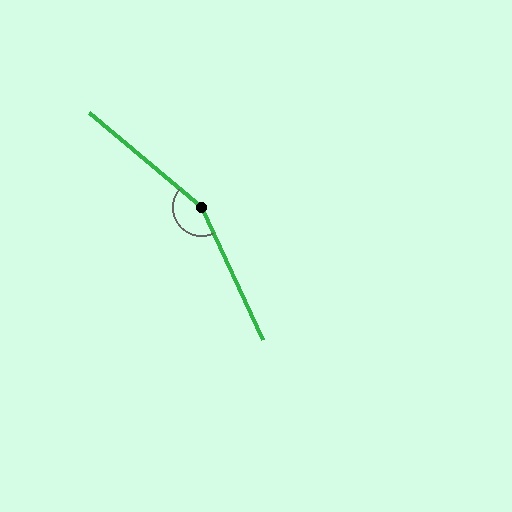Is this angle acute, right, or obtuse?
It is obtuse.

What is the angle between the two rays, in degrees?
Approximately 155 degrees.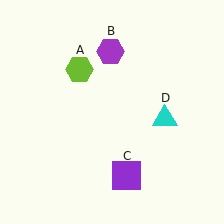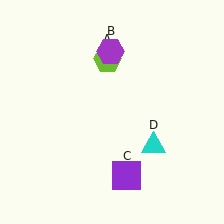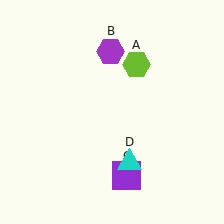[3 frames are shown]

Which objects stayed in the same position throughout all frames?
Purple hexagon (object B) and purple square (object C) remained stationary.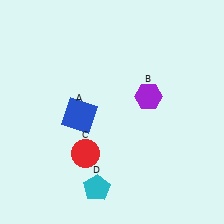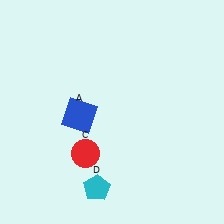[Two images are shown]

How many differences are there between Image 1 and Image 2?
There is 1 difference between the two images.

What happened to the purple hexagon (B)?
The purple hexagon (B) was removed in Image 2. It was in the top-right area of Image 1.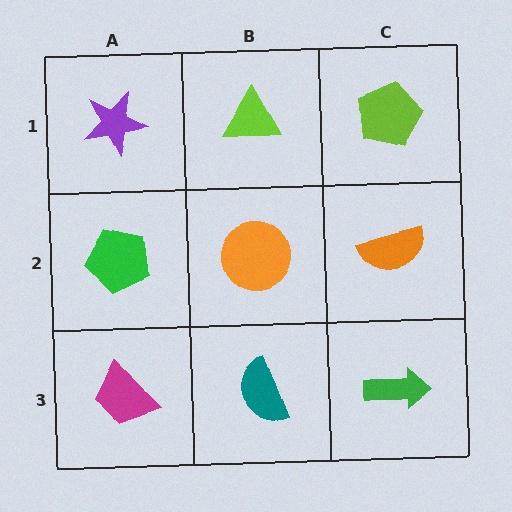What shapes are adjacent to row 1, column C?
An orange semicircle (row 2, column C), a lime triangle (row 1, column B).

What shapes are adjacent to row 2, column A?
A purple star (row 1, column A), a magenta trapezoid (row 3, column A), an orange circle (row 2, column B).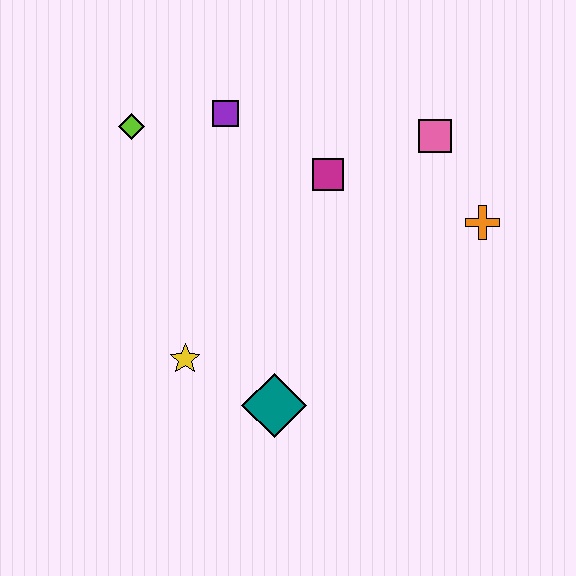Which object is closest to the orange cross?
The pink square is closest to the orange cross.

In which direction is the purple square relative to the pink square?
The purple square is to the left of the pink square.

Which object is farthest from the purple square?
The teal diamond is farthest from the purple square.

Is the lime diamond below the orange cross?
No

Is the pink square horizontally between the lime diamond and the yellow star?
No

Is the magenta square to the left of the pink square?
Yes